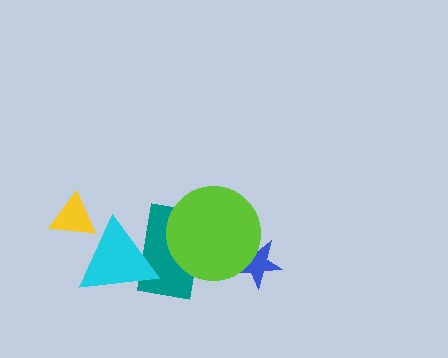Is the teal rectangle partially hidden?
Yes, it is partially covered by another shape.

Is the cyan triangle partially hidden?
No, no other shape covers it.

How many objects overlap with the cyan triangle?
2 objects overlap with the cyan triangle.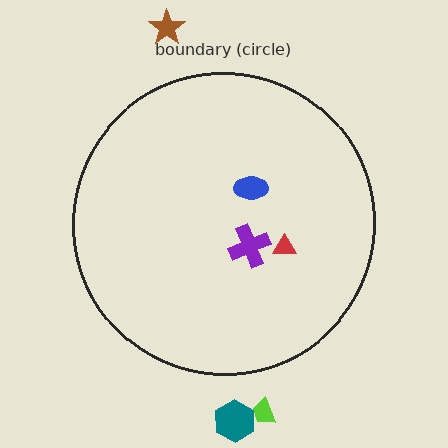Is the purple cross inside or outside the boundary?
Inside.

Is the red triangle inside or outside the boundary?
Inside.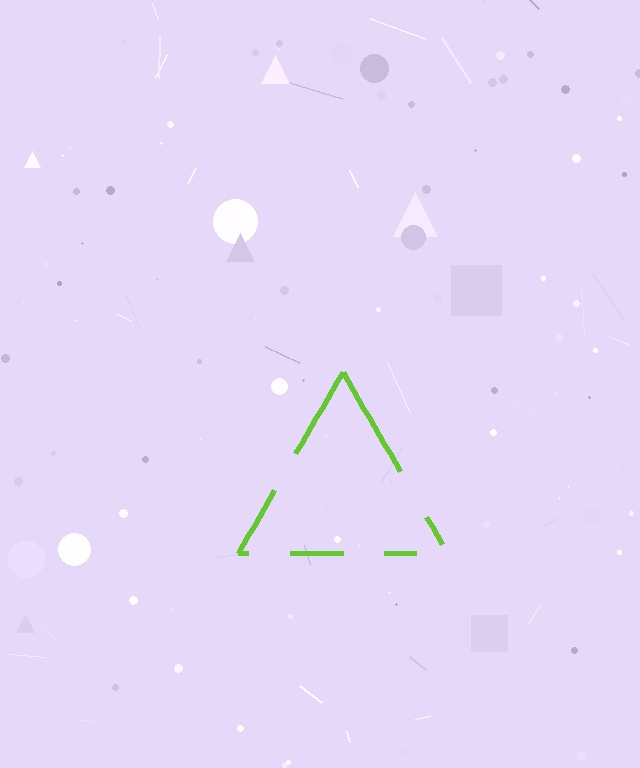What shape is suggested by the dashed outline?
The dashed outline suggests a triangle.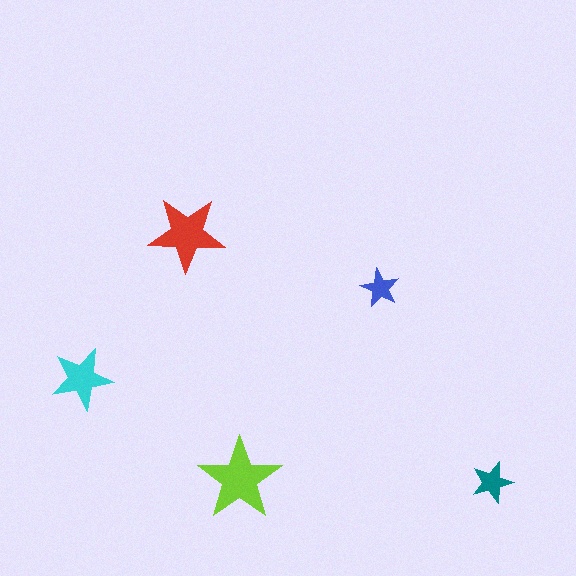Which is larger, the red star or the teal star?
The red one.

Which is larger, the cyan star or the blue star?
The cyan one.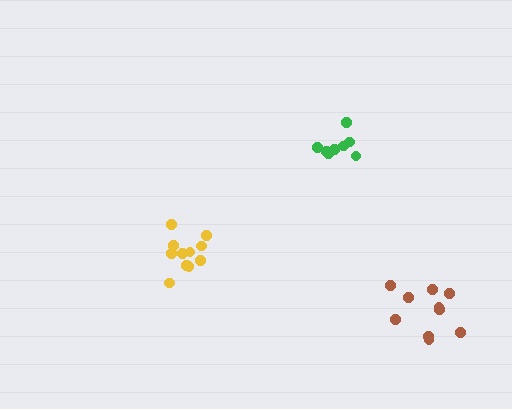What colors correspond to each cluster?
The clusters are colored: yellow, brown, green.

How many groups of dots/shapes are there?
There are 3 groups.